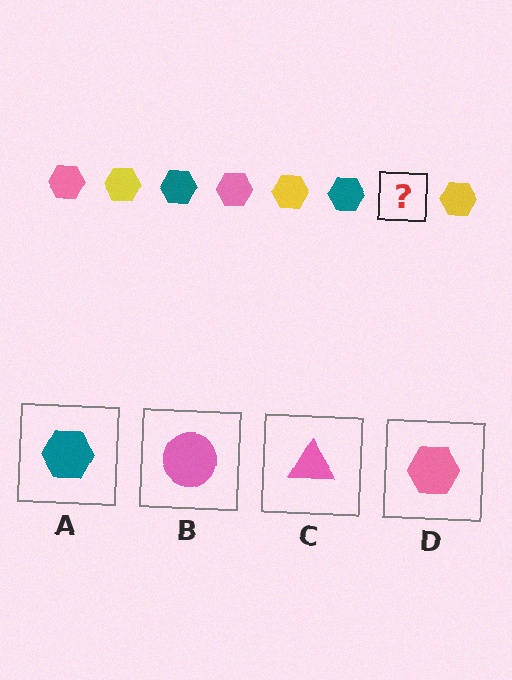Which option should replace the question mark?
Option D.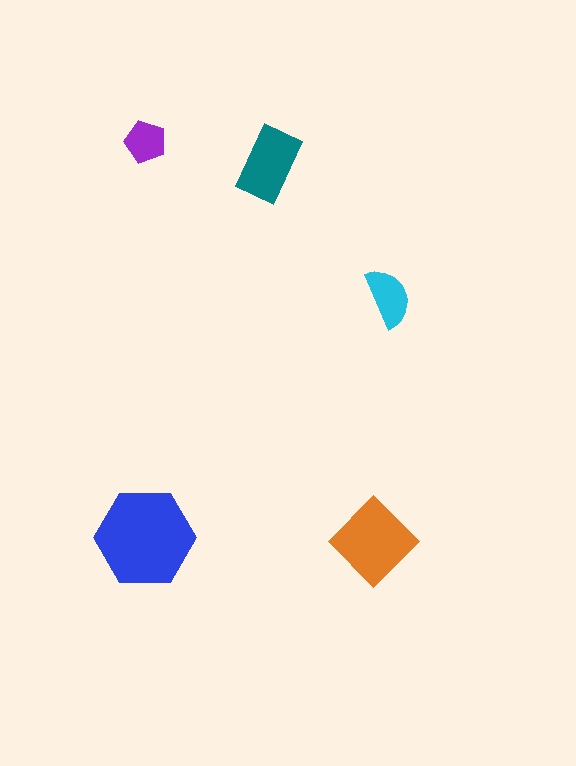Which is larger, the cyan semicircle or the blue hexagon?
The blue hexagon.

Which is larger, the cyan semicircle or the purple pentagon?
The cyan semicircle.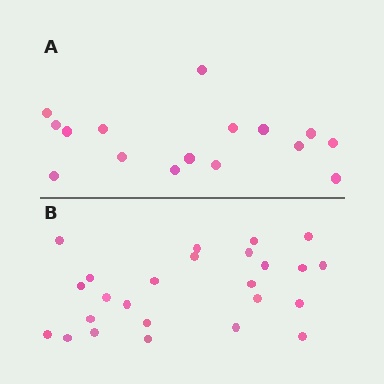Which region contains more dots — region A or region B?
Region B (the bottom region) has more dots.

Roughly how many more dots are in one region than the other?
Region B has roughly 8 or so more dots than region A.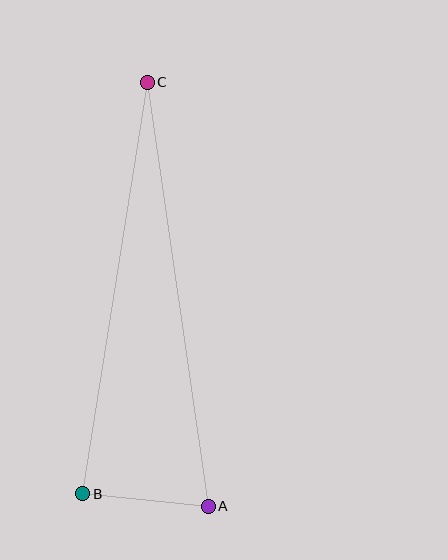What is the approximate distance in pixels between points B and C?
The distance between B and C is approximately 416 pixels.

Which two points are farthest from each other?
Points A and C are farthest from each other.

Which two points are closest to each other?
Points A and B are closest to each other.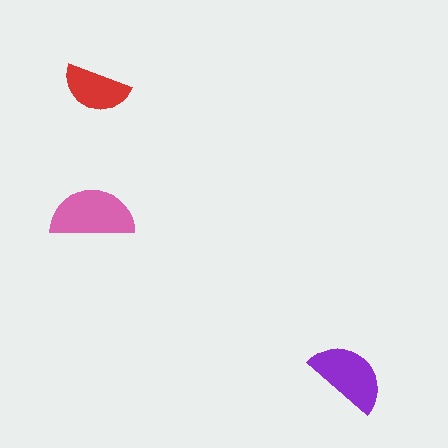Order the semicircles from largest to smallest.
the pink one, the purple one, the red one.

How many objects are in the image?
There are 3 objects in the image.